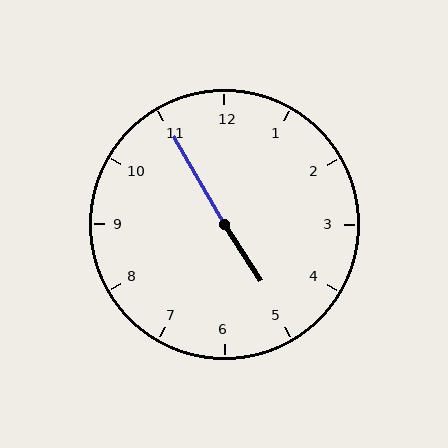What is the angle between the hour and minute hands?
Approximately 178 degrees.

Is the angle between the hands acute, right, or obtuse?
It is obtuse.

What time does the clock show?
4:55.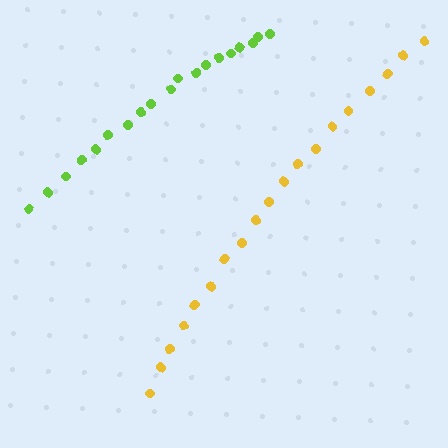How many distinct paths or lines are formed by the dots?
There are 2 distinct paths.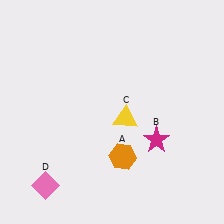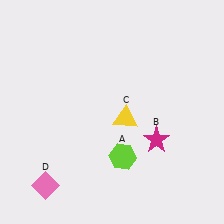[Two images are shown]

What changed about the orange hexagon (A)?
In Image 1, A is orange. In Image 2, it changed to lime.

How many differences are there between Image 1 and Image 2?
There is 1 difference between the two images.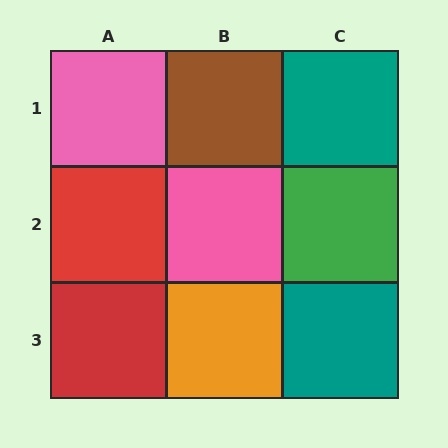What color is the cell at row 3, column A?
Red.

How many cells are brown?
1 cell is brown.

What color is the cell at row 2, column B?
Pink.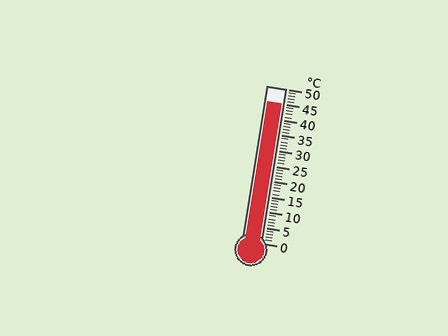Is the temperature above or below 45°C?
The temperature is at 45°C.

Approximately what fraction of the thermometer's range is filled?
The thermometer is filled to approximately 90% of its range.